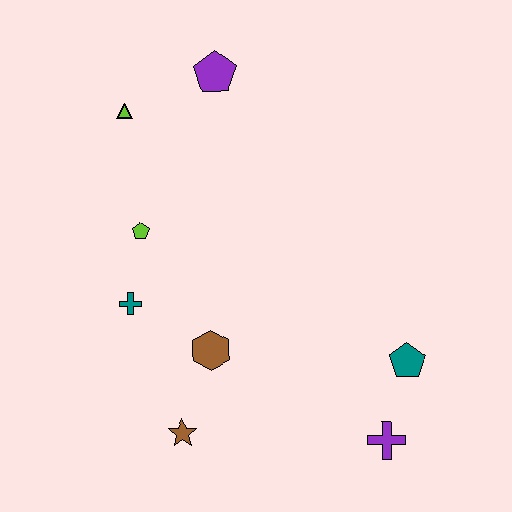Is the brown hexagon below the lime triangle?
Yes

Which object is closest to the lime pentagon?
The teal cross is closest to the lime pentagon.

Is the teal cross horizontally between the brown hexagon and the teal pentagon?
No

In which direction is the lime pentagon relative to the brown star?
The lime pentagon is above the brown star.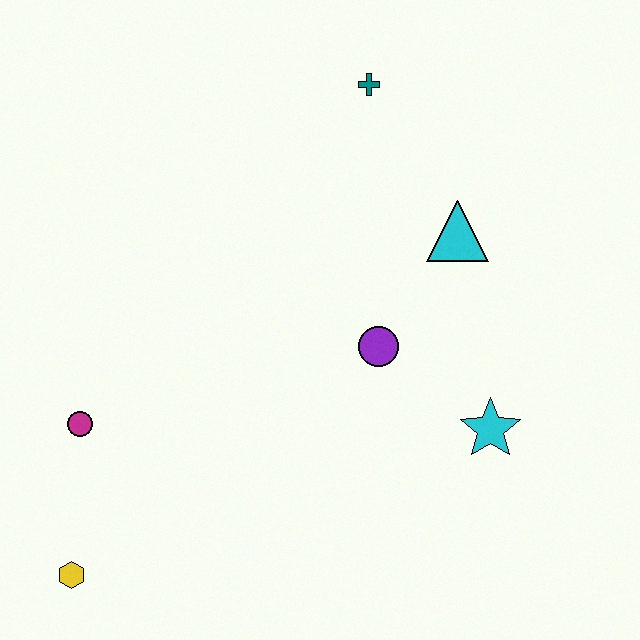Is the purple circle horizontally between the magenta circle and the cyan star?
Yes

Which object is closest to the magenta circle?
The yellow hexagon is closest to the magenta circle.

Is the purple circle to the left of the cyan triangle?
Yes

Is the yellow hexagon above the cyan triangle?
No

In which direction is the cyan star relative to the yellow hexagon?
The cyan star is to the right of the yellow hexagon.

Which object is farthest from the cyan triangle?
The yellow hexagon is farthest from the cyan triangle.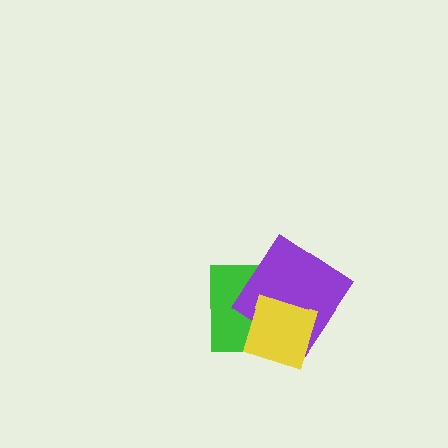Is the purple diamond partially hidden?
Yes, it is partially covered by another shape.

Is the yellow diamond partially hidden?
No, no other shape covers it.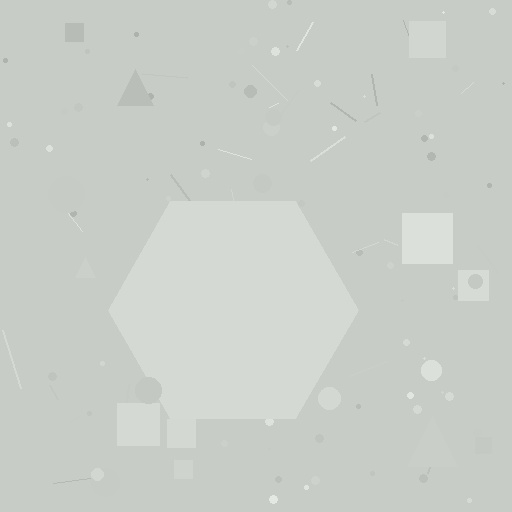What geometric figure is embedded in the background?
A hexagon is embedded in the background.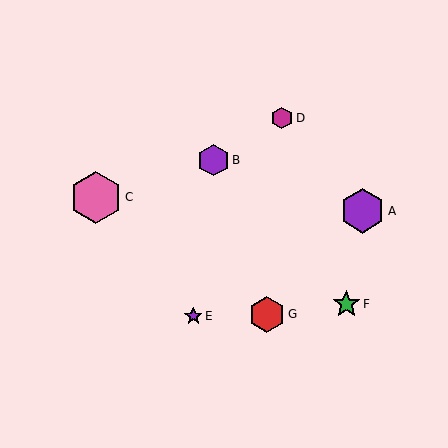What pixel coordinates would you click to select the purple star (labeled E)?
Click at (193, 316) to select the purple star E.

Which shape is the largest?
The pink hexagon (labeled C) is the largest.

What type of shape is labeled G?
Shape G is a red hexagon.